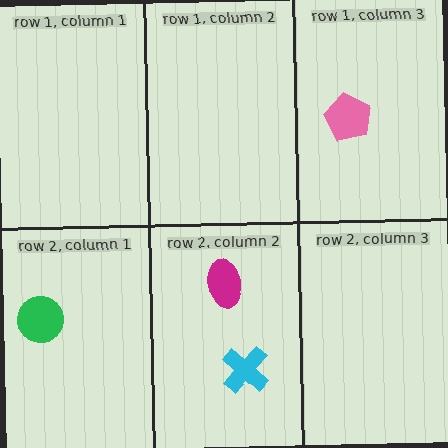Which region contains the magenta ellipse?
The row 2, column 2 region.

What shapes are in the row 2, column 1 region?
The green circle.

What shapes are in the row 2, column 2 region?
The cyan cross, the magenta ellipse.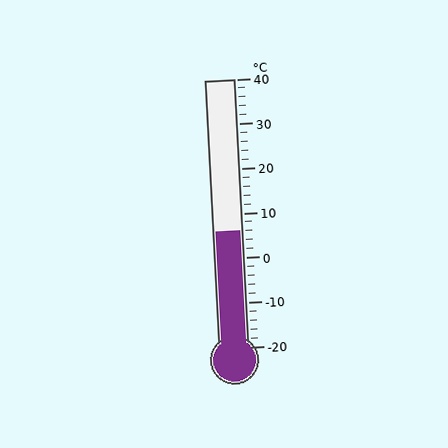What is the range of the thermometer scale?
The thermometer scale ranges from -20°C to 40°C.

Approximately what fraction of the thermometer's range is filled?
The thermometer is filled to approximately 45% of its range.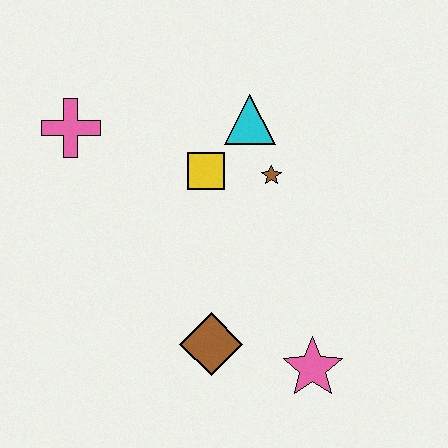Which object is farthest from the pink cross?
The pink star is farthest from the pink cross.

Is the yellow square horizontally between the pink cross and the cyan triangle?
Yes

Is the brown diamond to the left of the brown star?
Yes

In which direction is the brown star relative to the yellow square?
The brown star is to the right of the yellow square.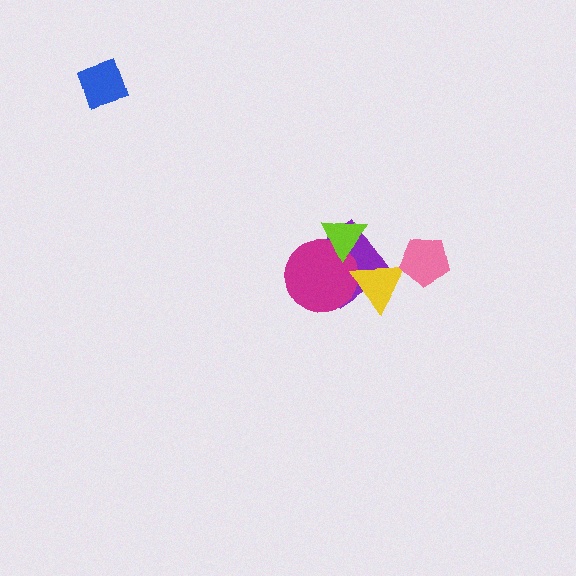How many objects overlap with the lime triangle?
2 objects overlap with the lime triangle.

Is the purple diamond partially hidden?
Yes, it is partially covered by another shape.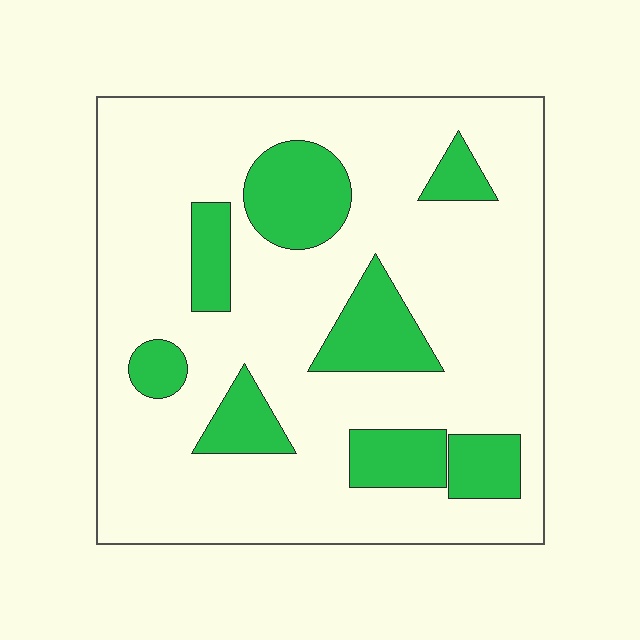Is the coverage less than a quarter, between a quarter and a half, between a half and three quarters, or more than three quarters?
Less than a quarter.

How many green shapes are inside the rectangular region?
8.